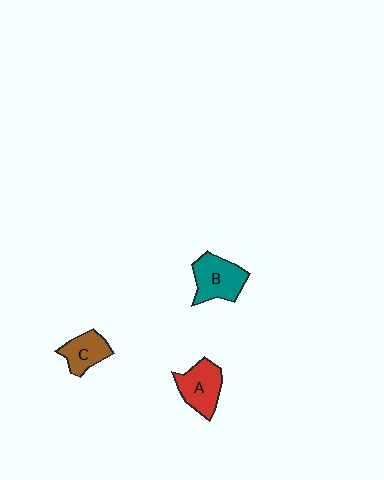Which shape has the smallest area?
Shape C (brown).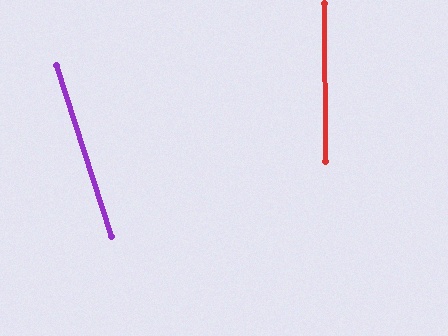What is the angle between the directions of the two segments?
Approximately 17 degrees.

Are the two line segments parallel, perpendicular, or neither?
Neither parallel nor perpendicular — they differ by about 17°.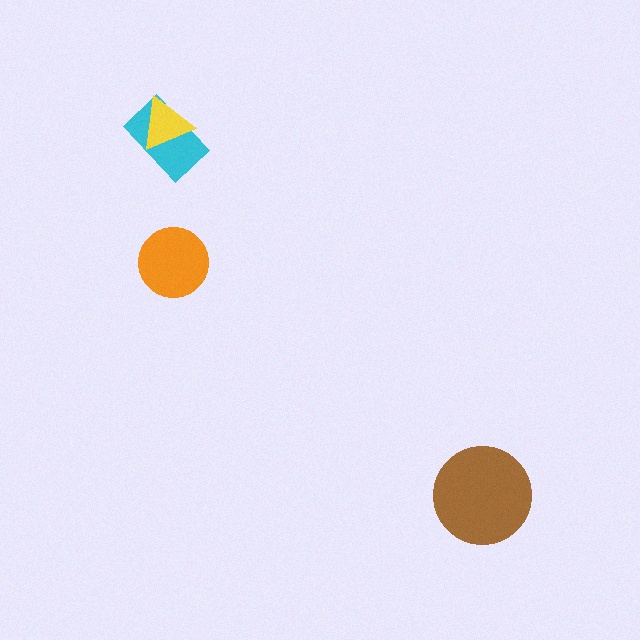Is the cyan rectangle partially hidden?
Yes, it is partially covered by another shape.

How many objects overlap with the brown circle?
0 objects overlap with the brown circle.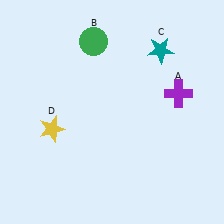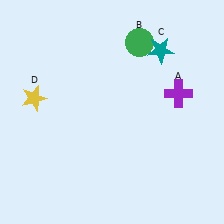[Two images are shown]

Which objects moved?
The objects that moved are: the green circle (B), the yellow star (D).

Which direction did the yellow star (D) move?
The yellow star (D) moved up.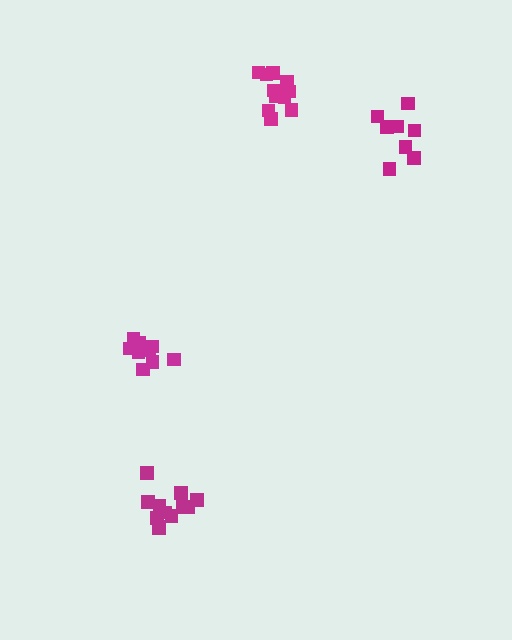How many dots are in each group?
Group 1: 8 dots, Group 2: 12 dots, Group 3: 12 dots, Group 4: 9 dots (41 total).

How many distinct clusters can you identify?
There are 4 distinct clusters.